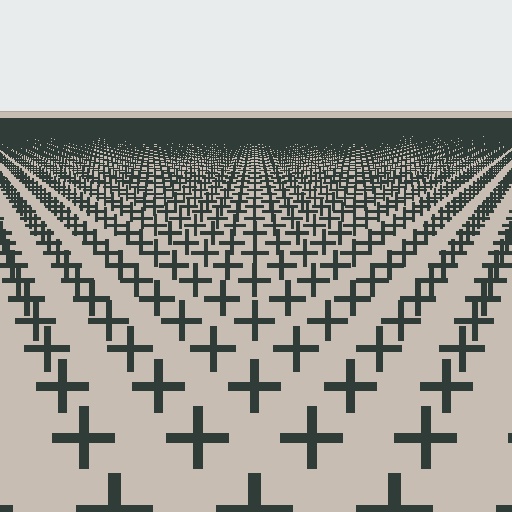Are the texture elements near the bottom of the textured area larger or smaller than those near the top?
Larger. Near the bottom, elements are closer to the viewer and appear at a bigger on-screen size.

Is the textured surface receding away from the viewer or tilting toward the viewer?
The surface is receding away from the viewer. Texture elements get smaller and denser toward the top.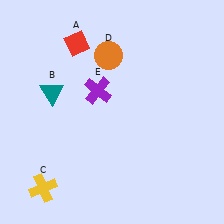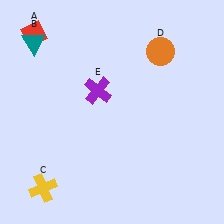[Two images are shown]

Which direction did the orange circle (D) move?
The orange circle (D) moved right.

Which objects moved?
The objects that moved are: the red diamond (A), the teal triangle (B), the orange circle (D).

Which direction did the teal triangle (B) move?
The teal triangle (B) moved up.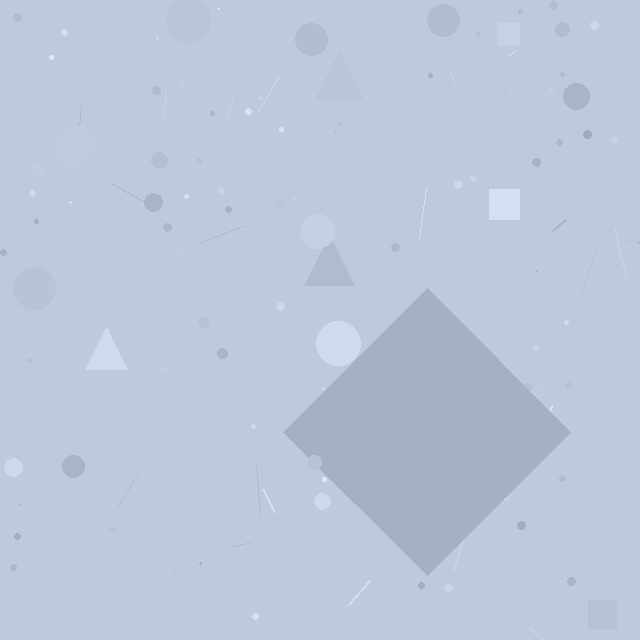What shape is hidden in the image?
A diamond is hidden in the image.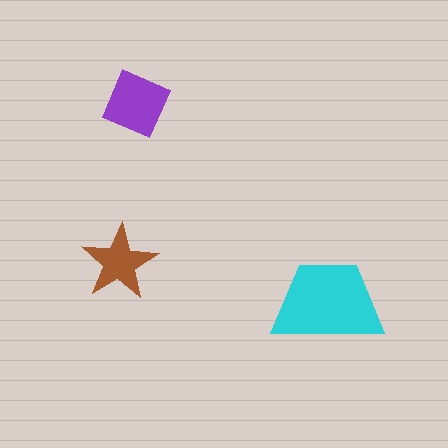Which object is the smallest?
The brown star.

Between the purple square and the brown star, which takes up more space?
The purple square.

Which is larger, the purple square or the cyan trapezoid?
The cyan trapezoid.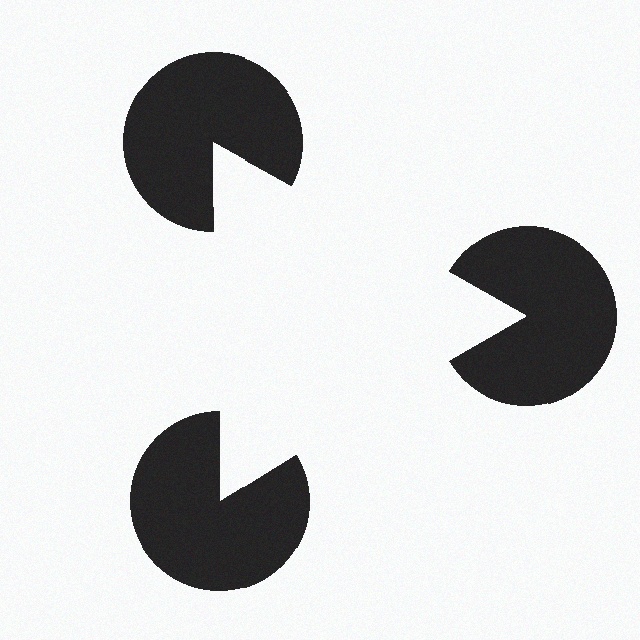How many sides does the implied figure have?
3 sides.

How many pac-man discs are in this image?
There are 3 — one at each vertex of the illusory triangle.